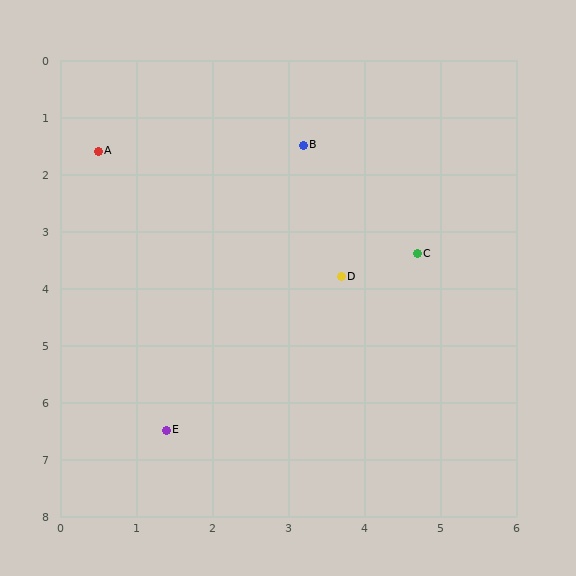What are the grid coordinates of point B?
Point B is at approximately (3.2, 1.5).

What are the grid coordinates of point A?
Point A is at approximately (0.5, 1.6).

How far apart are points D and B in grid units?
Points D and B are about 2.4 grid units apart.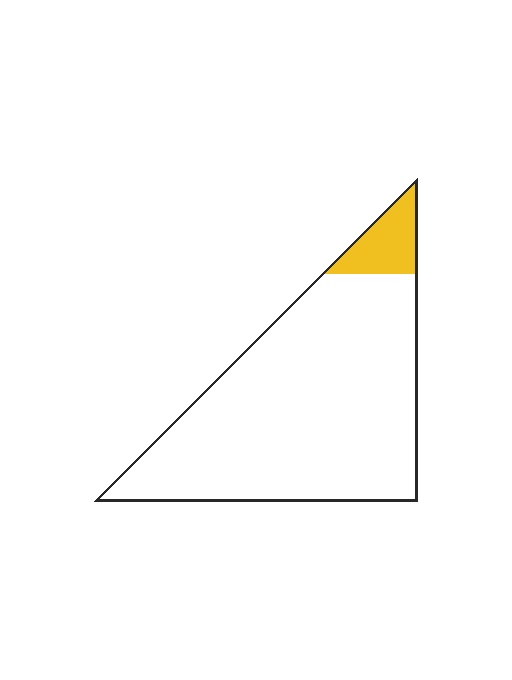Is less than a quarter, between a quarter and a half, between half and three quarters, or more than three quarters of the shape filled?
Less than a quarter.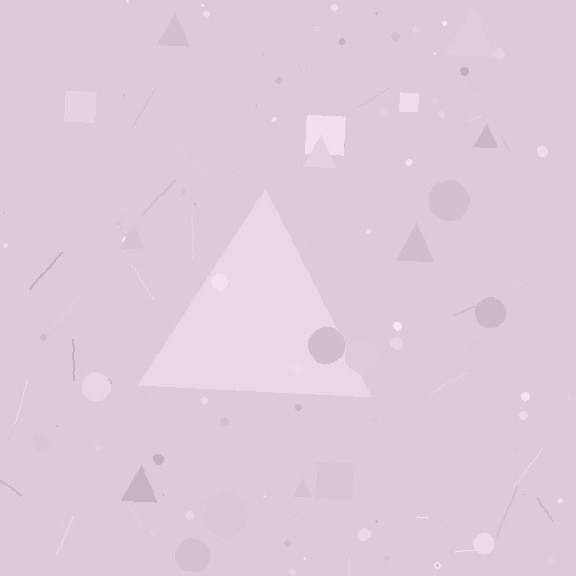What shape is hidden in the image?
A triangle is hidden in the image.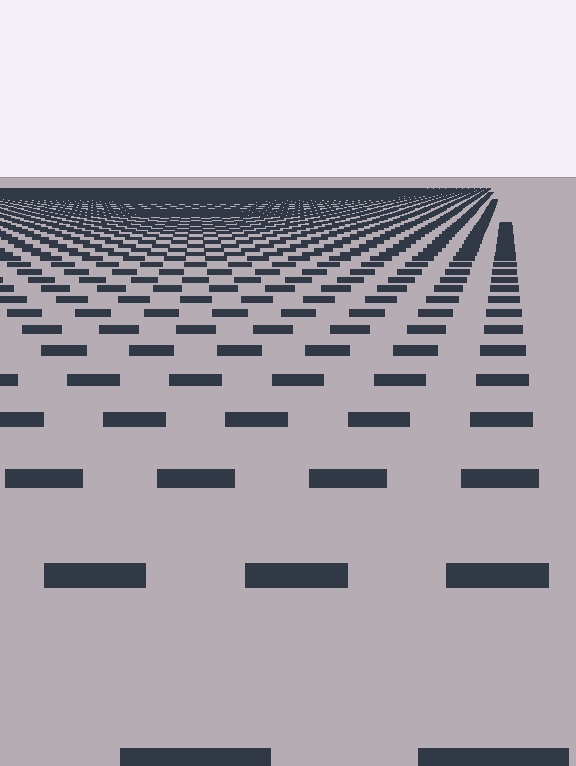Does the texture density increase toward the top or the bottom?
Density increases toward the top.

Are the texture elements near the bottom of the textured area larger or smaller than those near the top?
Larger. Near the bottom, elements are closer to the viewer and appear at a bigger on-screen size.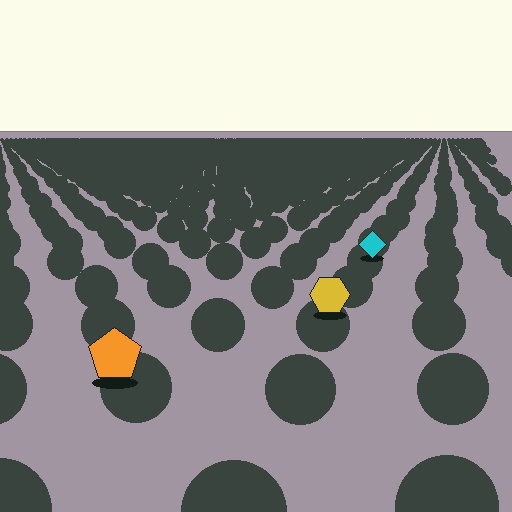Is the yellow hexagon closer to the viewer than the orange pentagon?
No. The orange pentagon is closer — you can tell from the texture gradient: the ground texture is coarser near it.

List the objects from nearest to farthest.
From nearest to farthest: the orange pentagon, the yellow hexagon, the cyan diamond.